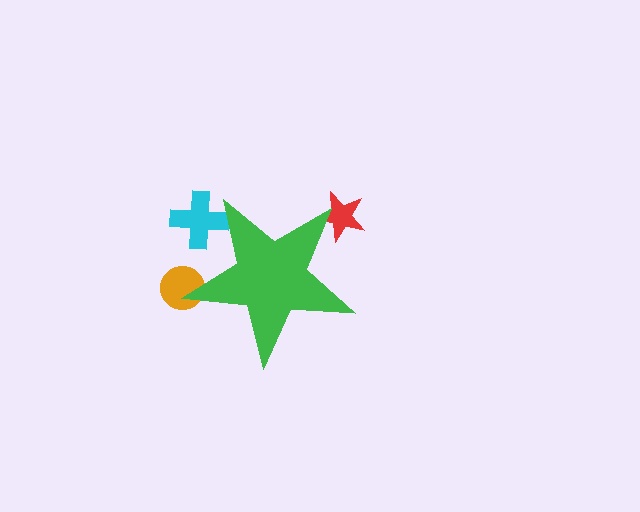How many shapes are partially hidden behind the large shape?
3 shapes are partially hidden.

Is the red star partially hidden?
Yes, the red star is partially hidden behind the green star.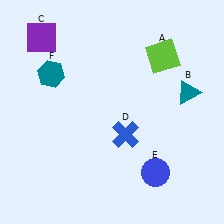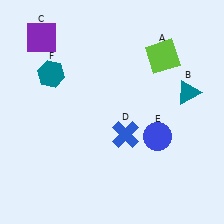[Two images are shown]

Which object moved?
The blue circle (E) moved up.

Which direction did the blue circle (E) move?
The blue circle (E) moved up.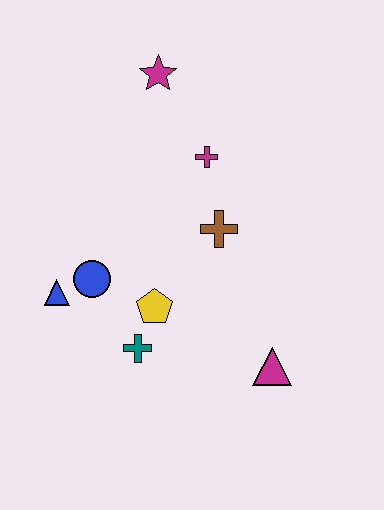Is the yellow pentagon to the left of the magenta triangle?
Yes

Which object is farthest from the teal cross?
The magenta star is farthest from the teal cross.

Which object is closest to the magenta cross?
The brown cross is closest to the magenta cross.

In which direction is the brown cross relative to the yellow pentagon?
The brown cross is above the yellow pentagon.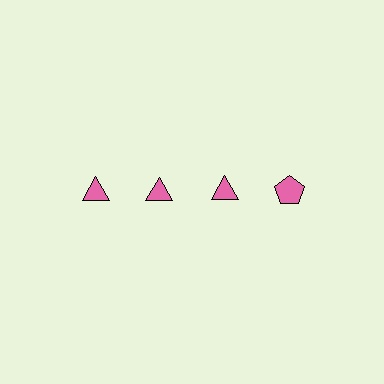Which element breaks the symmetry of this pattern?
The pink pentagon in the top row, second from right column breaks the symmetry. All other shapes are pink triangles.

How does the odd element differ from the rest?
It has a different shape: pentagon instead of triangle.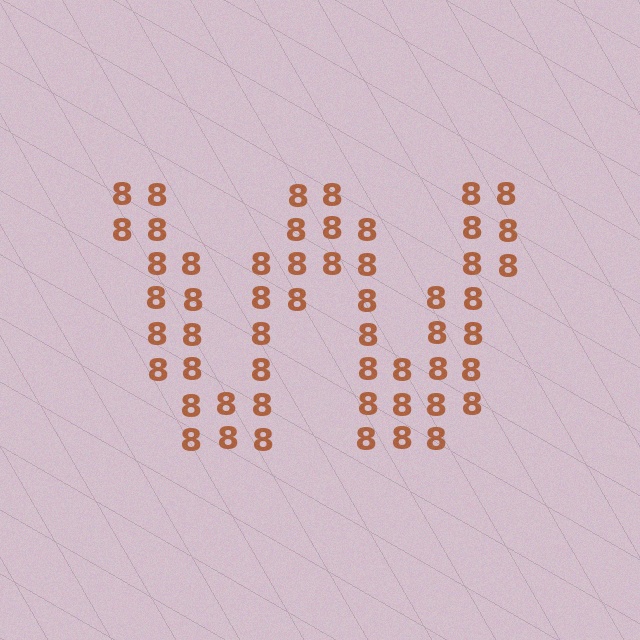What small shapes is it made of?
It is made of small digit 8's.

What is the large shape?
The large shape is the letter W.